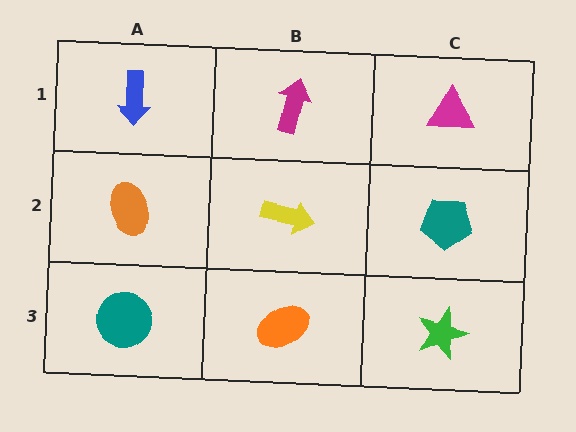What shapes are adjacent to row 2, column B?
A magenta arrow (row 1, column B), an orange ellipse (row 3, column B), an orange ellipse (row 2, column A), a teal pentagon (row 2, column C).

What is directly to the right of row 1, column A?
A magenta arrow.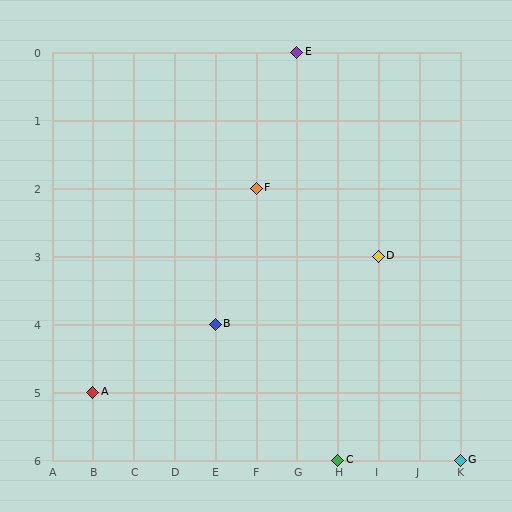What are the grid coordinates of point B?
Point B is at grid coordinates (E, 4).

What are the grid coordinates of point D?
Point D is at grid coordinates (I, 3).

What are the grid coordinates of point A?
Point A is at grid coordinates (B, 5).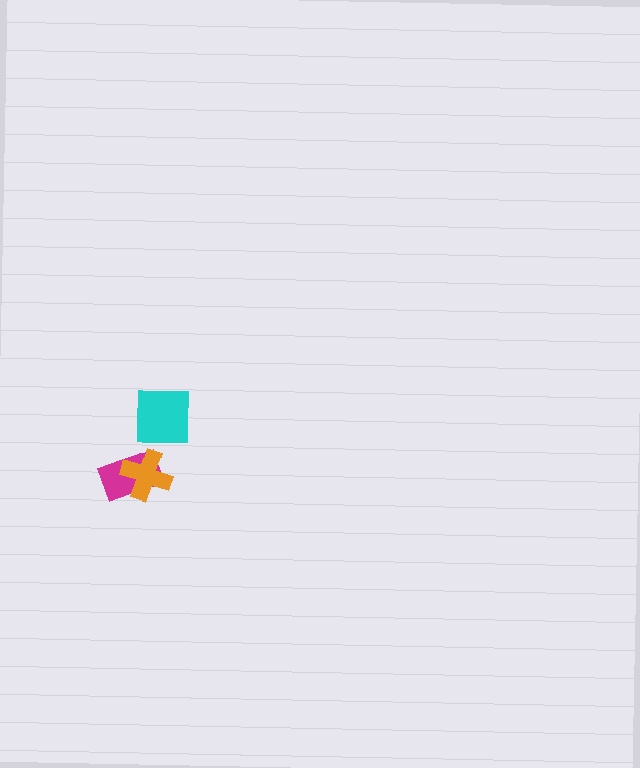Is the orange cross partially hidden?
No, no other shape covers it.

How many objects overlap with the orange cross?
1 object overlaps with the orange cross.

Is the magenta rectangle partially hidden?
Yes, it is partially covered by another shape.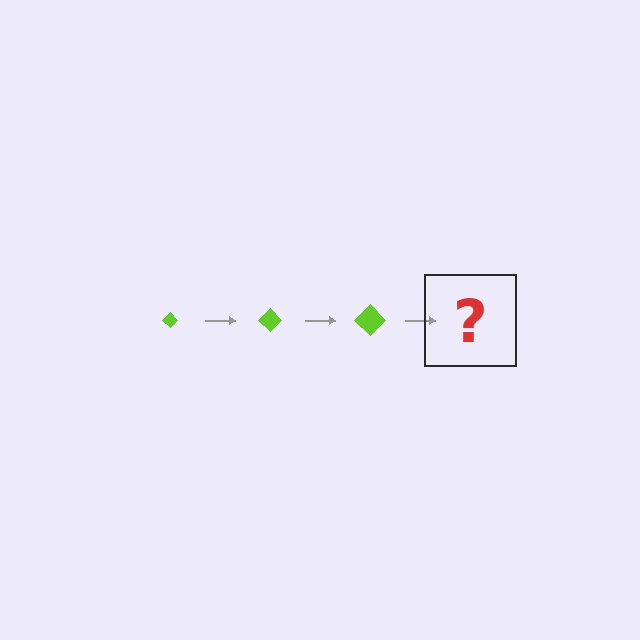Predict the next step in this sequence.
The next step is a lime diamond, larger than the previous one.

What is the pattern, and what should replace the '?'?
The pattern is that the diamond gets progressively larger each step. The '?' should be a lime diamond, larger than the previous one.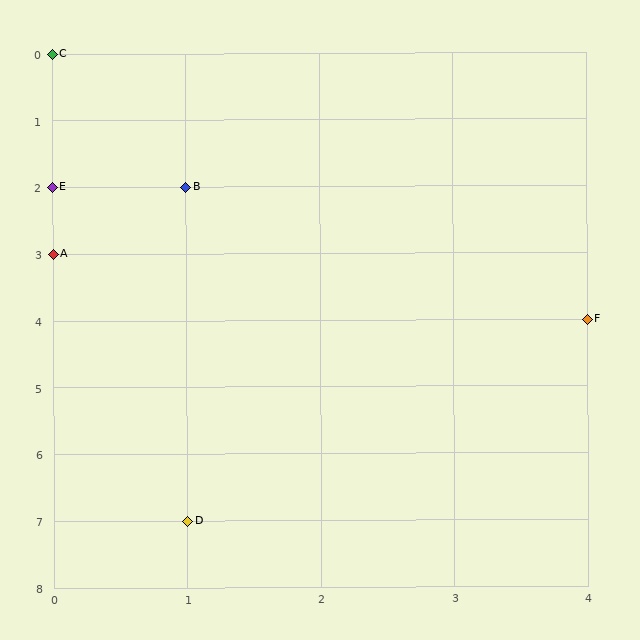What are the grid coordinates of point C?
Point C is at grid coordinates (0, 0).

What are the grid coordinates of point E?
Point E is at grid coordinates (0, 2).